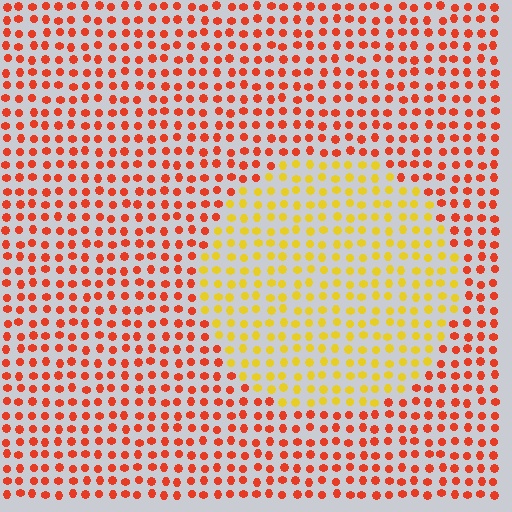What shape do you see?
I see a circle.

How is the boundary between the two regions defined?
The boundary is defined purely by a slight shift in hue (about 45 degrees). Spacing, size, and orientation are identical on both sides.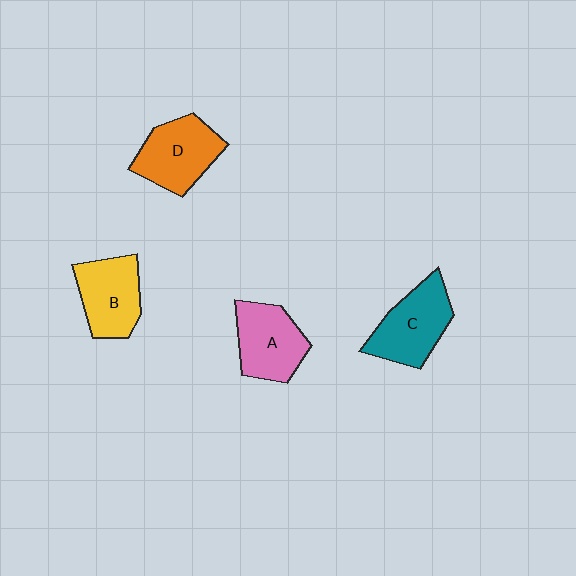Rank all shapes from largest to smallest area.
From largest to smallest: C (teal), D (orange), A (pink), B (yellow).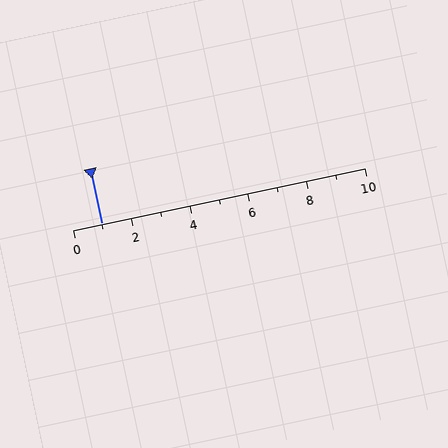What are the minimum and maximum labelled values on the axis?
The axis runs from 0 to 10.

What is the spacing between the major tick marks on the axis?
The major ticks are spaced 2 apart.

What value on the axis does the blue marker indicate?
The marker indicates approximately 1.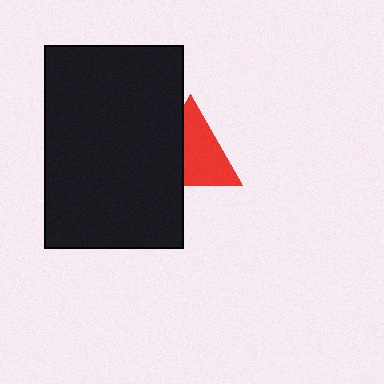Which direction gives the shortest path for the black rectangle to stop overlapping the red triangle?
Moving left gives the shortest separation.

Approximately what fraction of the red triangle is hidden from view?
Roughly 38% of the red triangle is hidden behind the black rectangle.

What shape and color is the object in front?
The object in front is a black rectangle.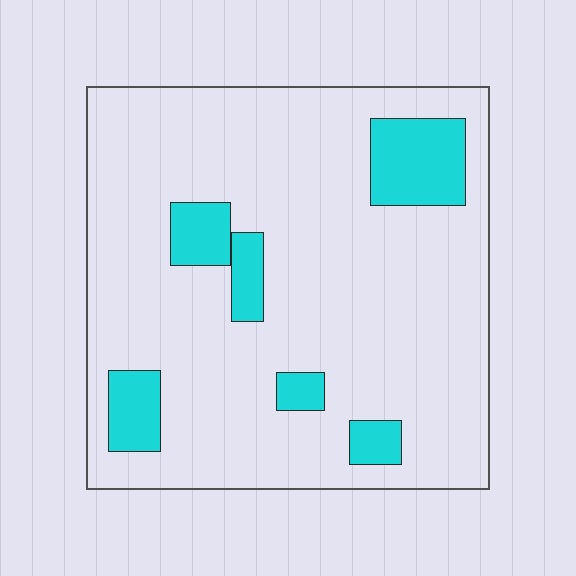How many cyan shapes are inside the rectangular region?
6.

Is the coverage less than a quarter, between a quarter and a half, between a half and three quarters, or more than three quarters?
Less than a quarter.